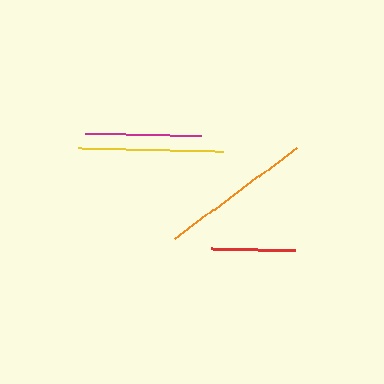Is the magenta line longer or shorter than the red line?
The magenta line is longer than the red line.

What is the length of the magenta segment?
The magenta segment is approximately 116 pixels long.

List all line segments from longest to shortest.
From longest to shortest: orange, yellow, magenta, red.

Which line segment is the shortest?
The red line is the shortest at approximately 84 pixels.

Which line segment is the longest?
The orange line is the longest at approximately 152 pixels.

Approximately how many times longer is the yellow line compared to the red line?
The yellow line is approximately 1.7 times the length of the red line.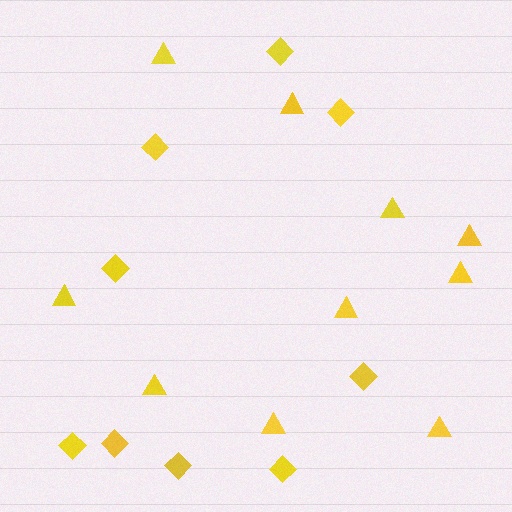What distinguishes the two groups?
There are 2 groups: one group of triangles (10) and one group of diamonds (9).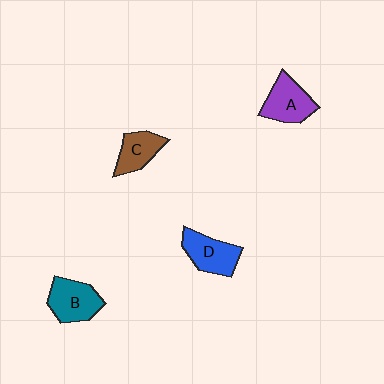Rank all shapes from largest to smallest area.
From largest to smallest: B (teal), A (purple), D (blue), C (brown).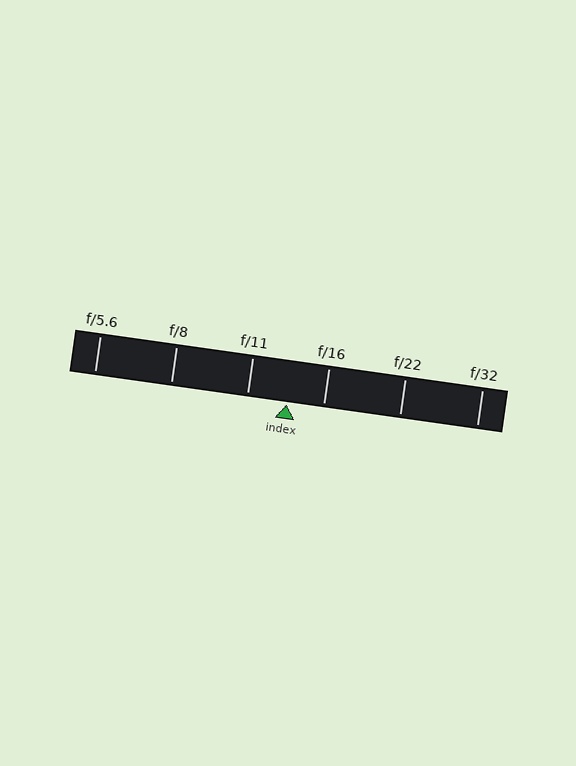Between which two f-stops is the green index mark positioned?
The index mark is between f/11 and f/16.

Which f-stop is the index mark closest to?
The index mark is closest to f/16.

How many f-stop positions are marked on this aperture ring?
There are 6 f-stop positions marked.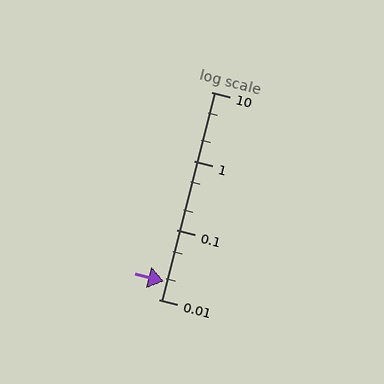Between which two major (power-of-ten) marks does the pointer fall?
The pointer is between 0.01 and 0.1.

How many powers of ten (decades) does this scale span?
The scale spans 3 decades, from 0.01 to 10.